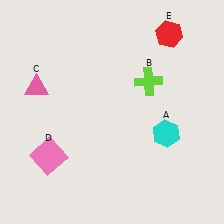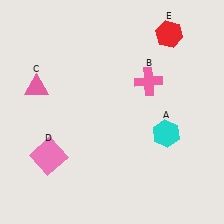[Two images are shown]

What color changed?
The cross (B) changed from lime in Image 1 to pink in Image 2.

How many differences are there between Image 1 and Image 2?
There is 1 difference between the two images.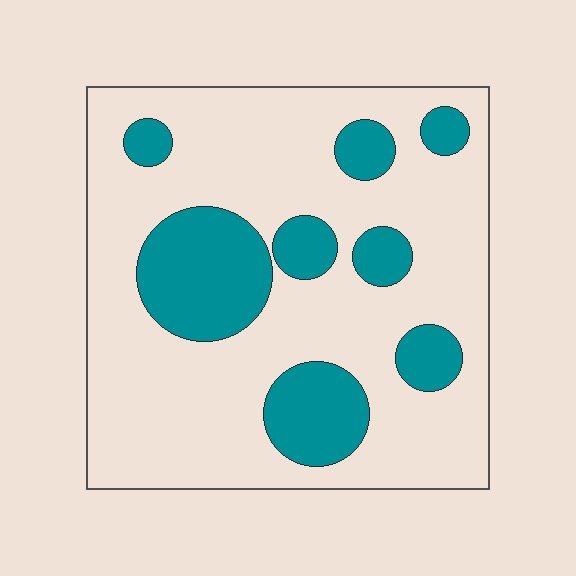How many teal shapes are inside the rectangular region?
8.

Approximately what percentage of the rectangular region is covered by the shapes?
Approximately 25%.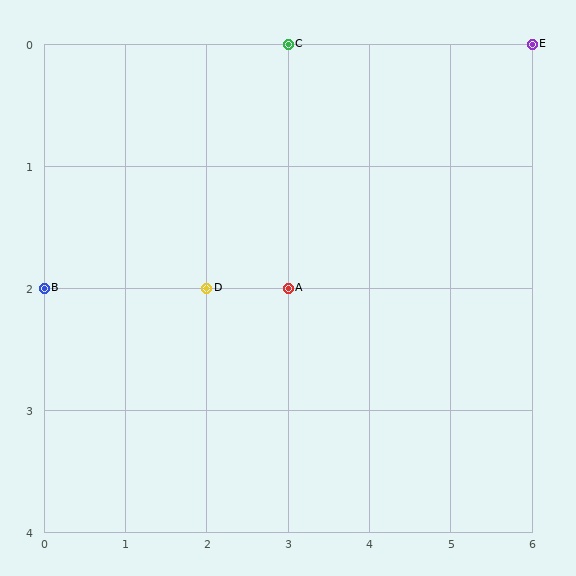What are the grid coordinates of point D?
Point D is at grid coordinates (2, 2).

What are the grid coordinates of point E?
Point E is at grid coordinates (6, 0).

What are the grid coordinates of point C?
Point C is at grid coordinates (3, 0).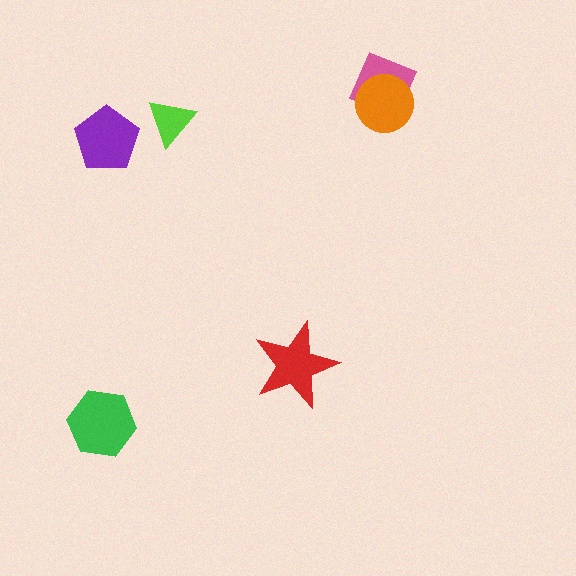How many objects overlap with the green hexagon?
0 objects overlap with the green hexagon.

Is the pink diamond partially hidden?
Yes, it is partially covered by another shape.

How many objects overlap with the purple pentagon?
0 objects overlap with the purple pentagon.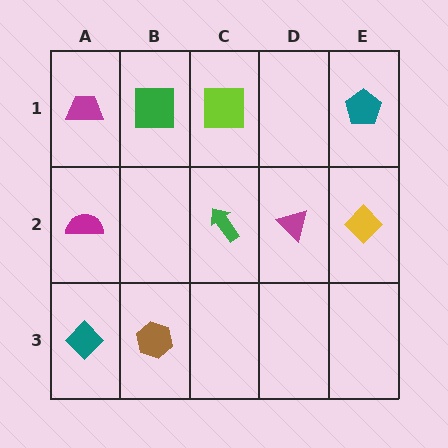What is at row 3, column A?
A teal diamond.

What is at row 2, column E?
A yellow diamond.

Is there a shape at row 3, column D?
No, that cell is empty.